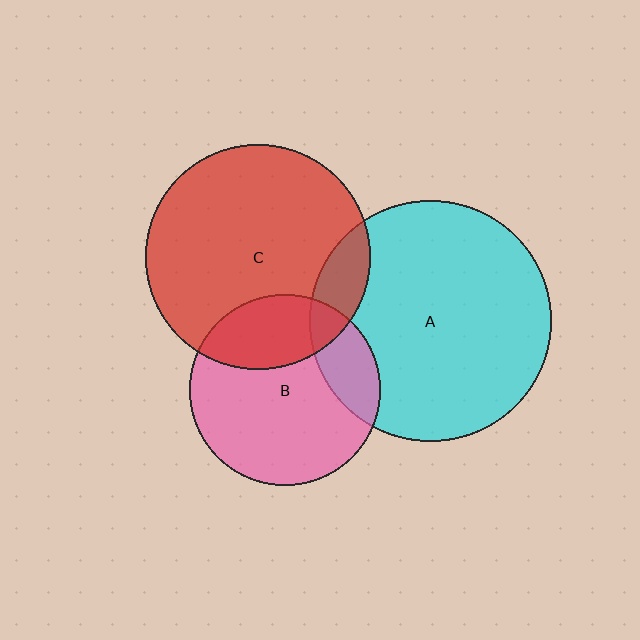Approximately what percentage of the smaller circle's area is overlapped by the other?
Approximately 20%.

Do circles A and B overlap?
Yes.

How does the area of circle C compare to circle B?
Approximately 1.4 times.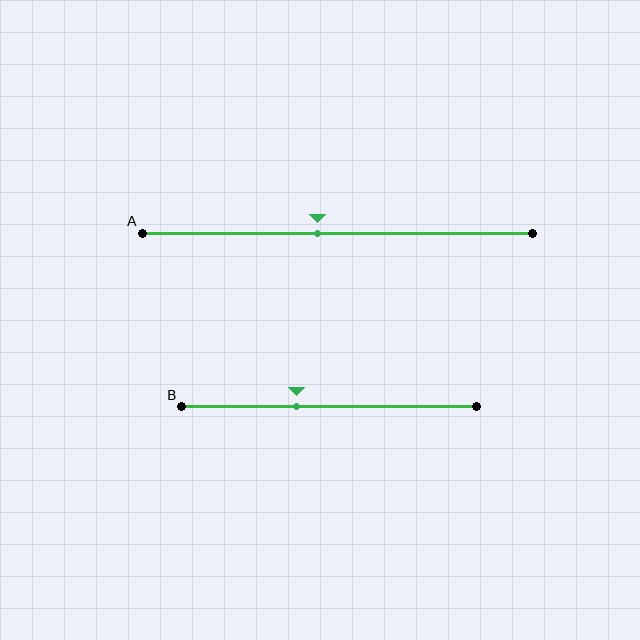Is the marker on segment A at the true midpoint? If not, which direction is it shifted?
No, the marker on segment A is shifted to the left by about 5% of the segment length.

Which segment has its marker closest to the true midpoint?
Segment A has its marker closest to the true midpoint.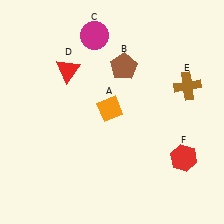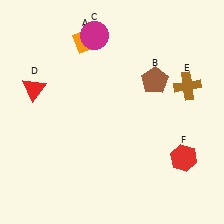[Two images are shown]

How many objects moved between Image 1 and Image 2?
3 objects moved between the two images.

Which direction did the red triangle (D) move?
The red triangle (D) moved left.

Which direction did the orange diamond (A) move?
The orange diamond (A) moved up.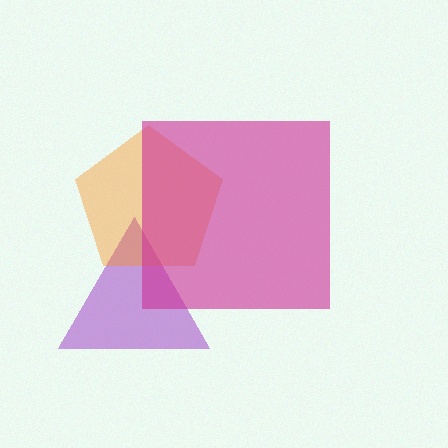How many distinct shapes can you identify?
There are 3 distinct shapes: a purple triangle, an orange pentagon, a magenta square.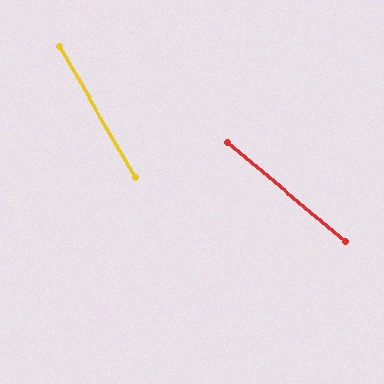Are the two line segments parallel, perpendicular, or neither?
Neither parallel nor perpendicular — they differ by about 20°.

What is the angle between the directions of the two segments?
Approximately 20 degrees.